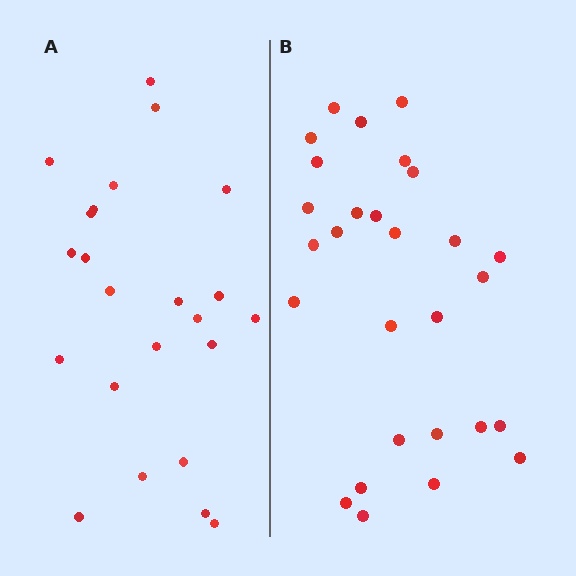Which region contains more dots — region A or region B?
Region B (the right region) has more dots.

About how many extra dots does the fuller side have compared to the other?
Region B has about 5 more dots than region A.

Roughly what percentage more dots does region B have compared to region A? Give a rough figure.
About 20% more.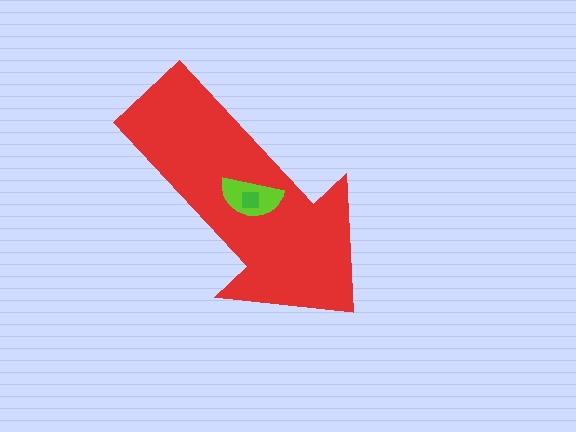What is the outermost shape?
The red arrow.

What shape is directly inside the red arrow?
The lime semicircle.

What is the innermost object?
The green square.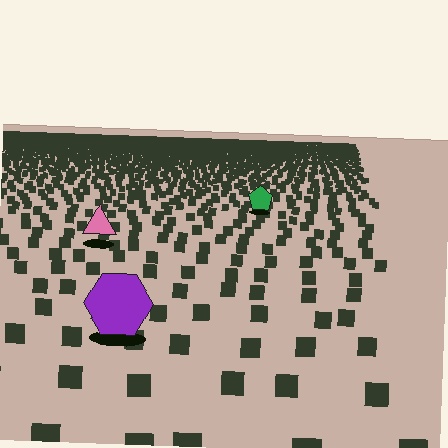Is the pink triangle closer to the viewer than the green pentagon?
Yes. The pink triangle is closer — you can tell from the texture gradient: the ground texture is coarser near it.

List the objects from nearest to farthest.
From nearest to farthest: the purple hexagon, the pink triangle, the green pentagon.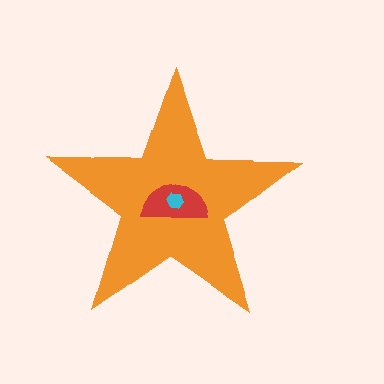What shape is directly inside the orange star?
The red semicircle.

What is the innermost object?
The cyan hexagon.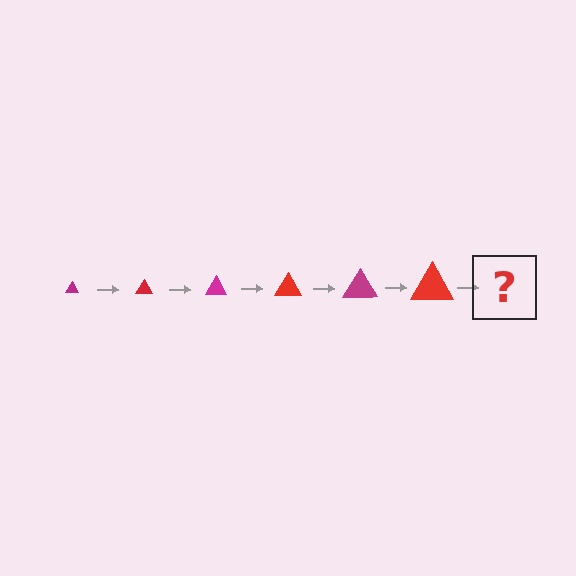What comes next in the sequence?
The next element should be a magenta triangle, larger than the previous one.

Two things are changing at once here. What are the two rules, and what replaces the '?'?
The two rules are that the triangle grows larger each step and the color cycles through magenta and red. The '?' should be a magenta triangle, larger than the previous one.